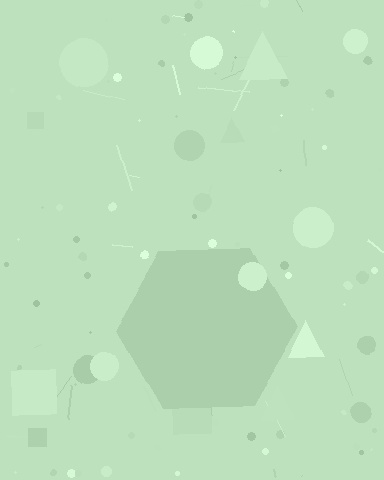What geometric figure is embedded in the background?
A hexagon is embedded in the background.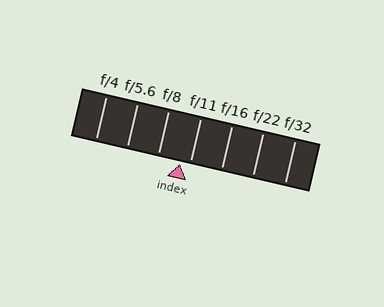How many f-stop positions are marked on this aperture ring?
There are 7 f-stop positions marked.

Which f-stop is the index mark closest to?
The index mark is closest to f/11.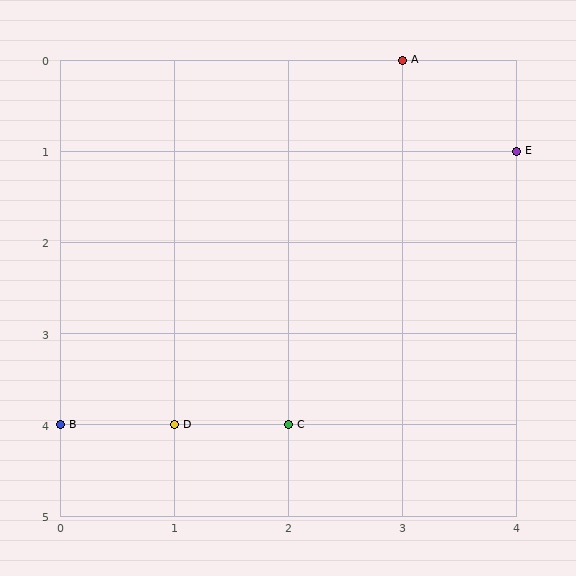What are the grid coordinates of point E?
Point E is at grid coordinates (4, 1).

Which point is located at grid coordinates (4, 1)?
Point E is at (4, 1).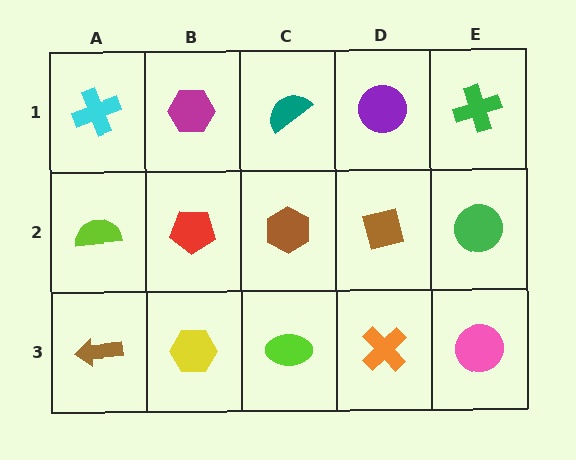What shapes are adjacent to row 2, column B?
A magenta hexagon (row 1, column B), a yellow hexagon (row 3, column B), a lime semicircle (row 2, column A), a brown hexagon (row 2, column C).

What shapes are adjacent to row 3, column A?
A lime semicircle (row 2, column A), a yellow hexagon (row 3, column B).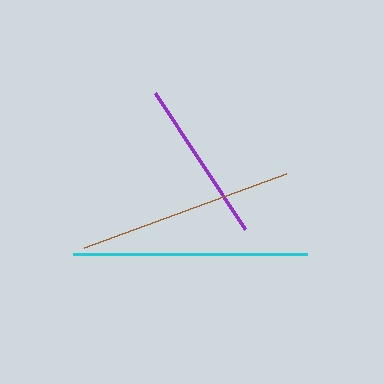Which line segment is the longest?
The cyan line is the longest at approximately 234 pixels.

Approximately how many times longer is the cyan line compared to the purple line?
The cyan line is approximately 1.4 times the length of the purple line.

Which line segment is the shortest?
The purple line is the shortest at approximately 163 pixels.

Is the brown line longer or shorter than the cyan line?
The cyan line is longer than the brown line.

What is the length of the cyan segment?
The cyan segment is approximately 234 pixels long.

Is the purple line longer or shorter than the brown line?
The brown line is longer than the purple line.